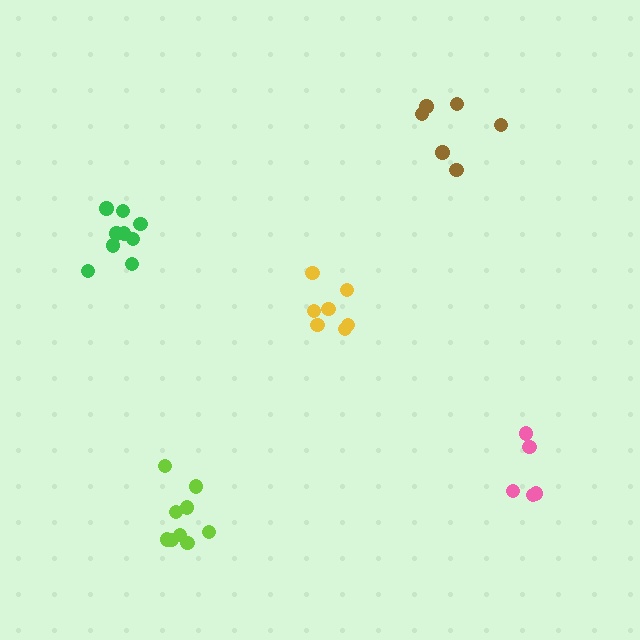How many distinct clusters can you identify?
There are 5 distinct clusters.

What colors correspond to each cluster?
The clusters are colored: brown, yellow, lime, pink, green.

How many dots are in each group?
Group 1: 6 dots, Group 2: 7 dots, Group 3: 9 dots, Group 4: 5 dots, Group 5: 9 dots (36 total).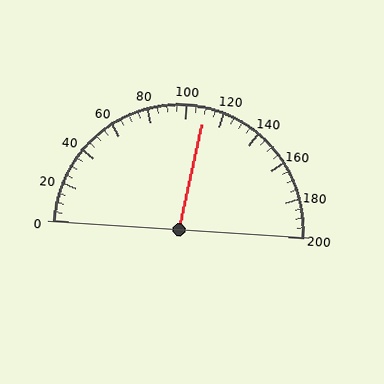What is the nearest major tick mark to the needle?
The nearest major tick mark is 120.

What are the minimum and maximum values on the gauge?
The gauge ranges from 0 to 200.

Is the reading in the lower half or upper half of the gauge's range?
The reading is in the upper half of the range (0 to 200).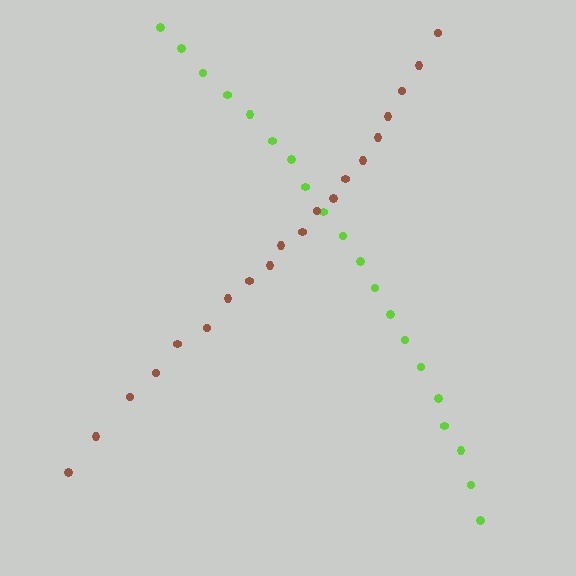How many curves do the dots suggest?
There are 2 distinct paths.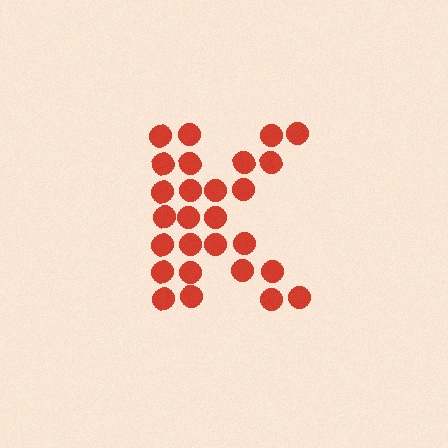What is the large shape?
The large shape is the letter K.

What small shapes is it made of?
It is made of small circles.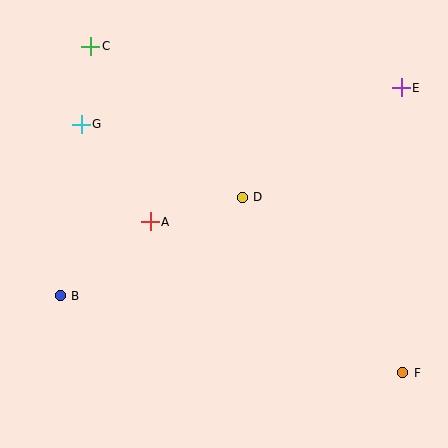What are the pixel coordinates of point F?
Point F is at (403, 373).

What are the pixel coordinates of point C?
Point C is at (91, 47).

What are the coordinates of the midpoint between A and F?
The midpoint between A and F is at (276, 297).